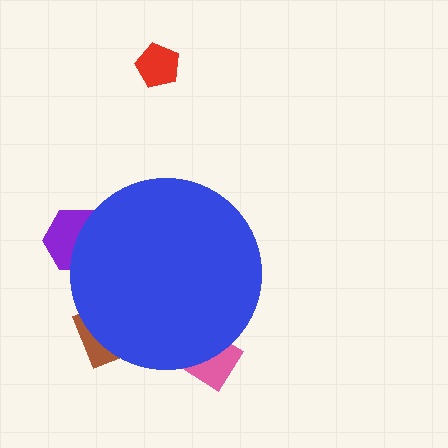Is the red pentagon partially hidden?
No, the red pentagon is fully visible.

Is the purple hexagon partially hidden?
Yes, the purple hexagon is partially hidden behind the blue circle.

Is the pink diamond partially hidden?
Yes, the pink diamond is partially hidden behind the blue circle.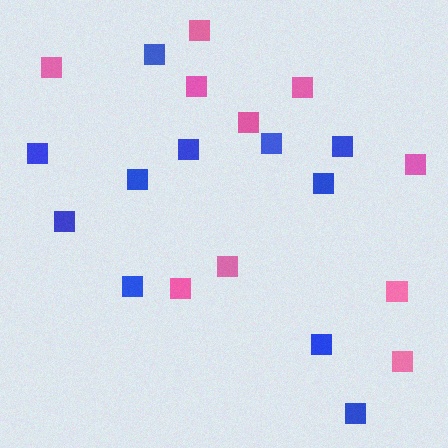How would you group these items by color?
There are 2 groups: one group of pink squares (10) and one group of blue squares (11).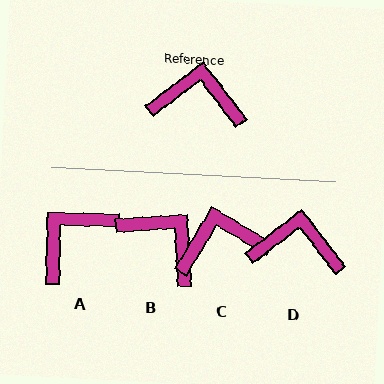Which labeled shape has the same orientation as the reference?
D.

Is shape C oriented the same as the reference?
No, it is off by about 22 degrees.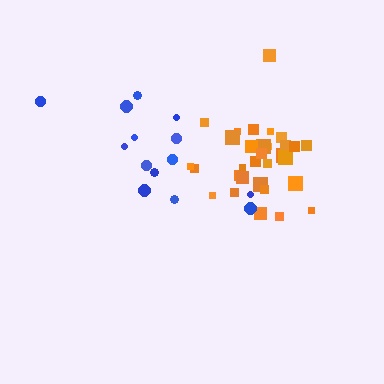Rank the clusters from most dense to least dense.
orange, blue.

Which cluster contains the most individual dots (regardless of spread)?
Orange (31).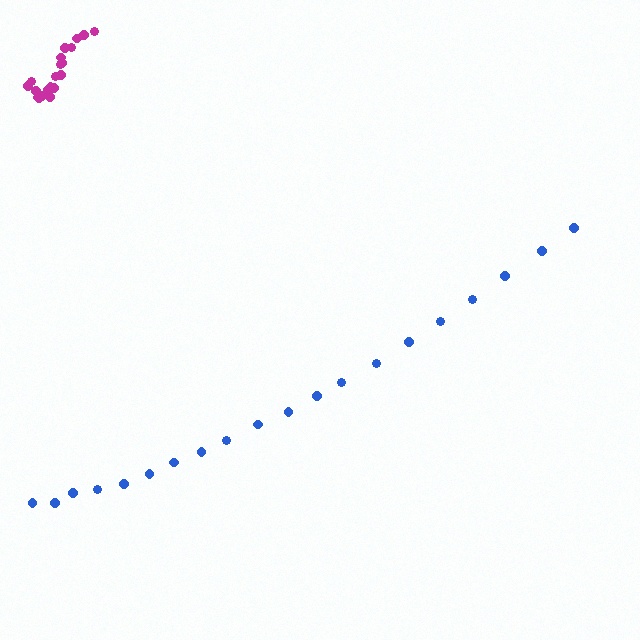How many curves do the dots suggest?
There are 2 distinct paths.